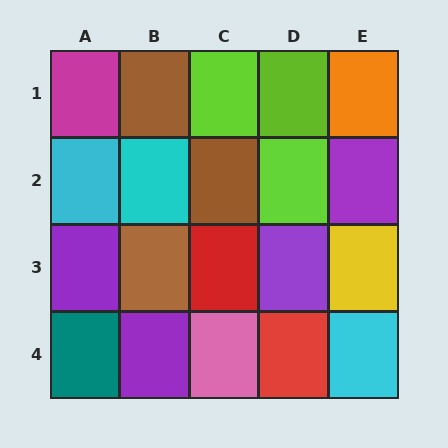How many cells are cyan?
3 cells are cyan.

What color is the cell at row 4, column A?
Teal.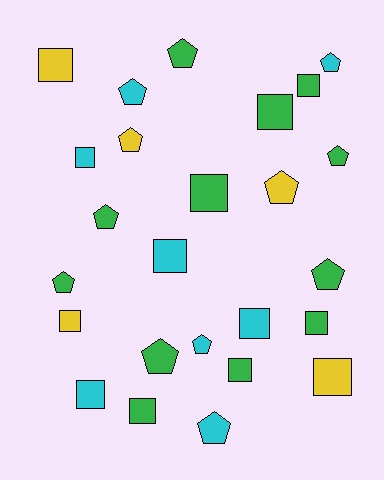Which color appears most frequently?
Green, with 12 objects.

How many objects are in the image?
There are 25 objects.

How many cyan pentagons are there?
There are 4 cyan pentagons.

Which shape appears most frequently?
Square, with 13 objects.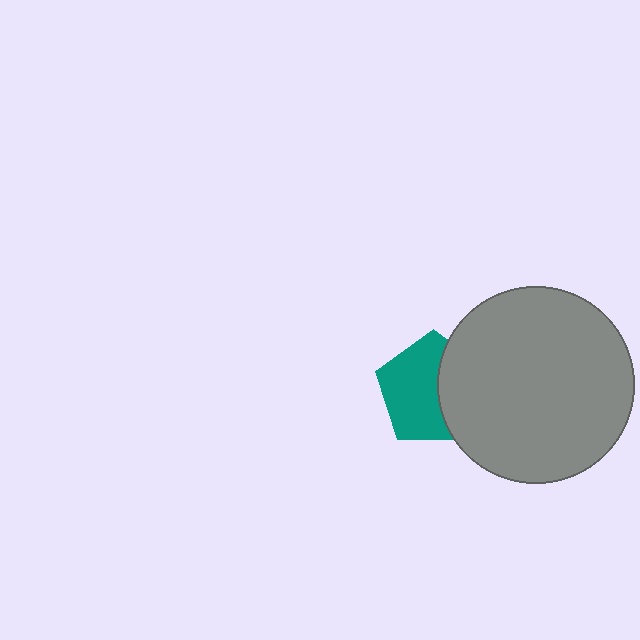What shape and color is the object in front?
The object in front is a gray circle.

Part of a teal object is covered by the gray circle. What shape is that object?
It is a pentagon.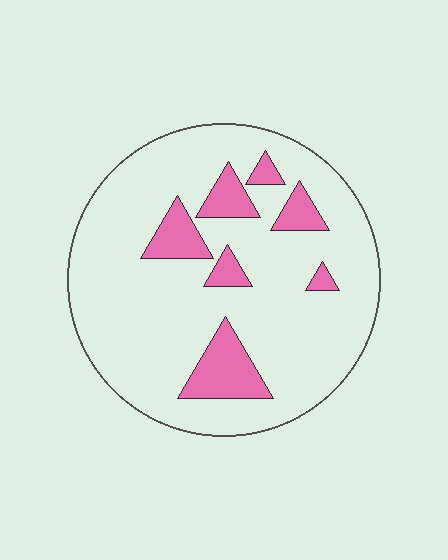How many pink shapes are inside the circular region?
7.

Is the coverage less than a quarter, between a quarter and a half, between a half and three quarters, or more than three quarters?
Less than a quarter.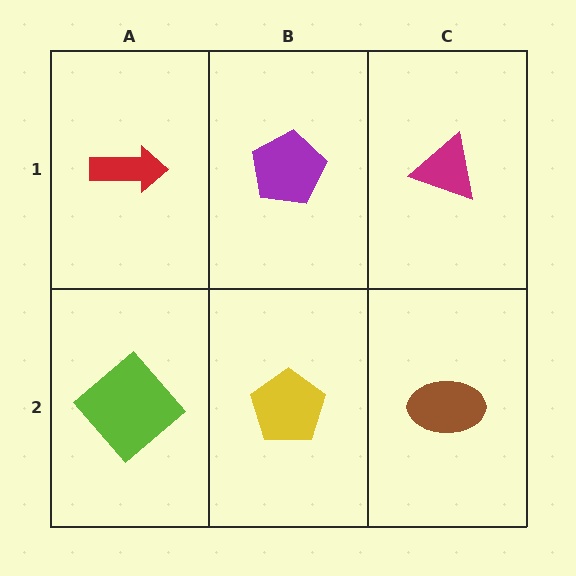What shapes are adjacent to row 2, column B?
A purple pentagon (row 1, column B), a lime diamond (row 2, column A), a brown ellipse (row 2, column C).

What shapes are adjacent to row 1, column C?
A brown ellipse (row 2, column C), a purple pentagon (row 1, column B).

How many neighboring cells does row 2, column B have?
3.